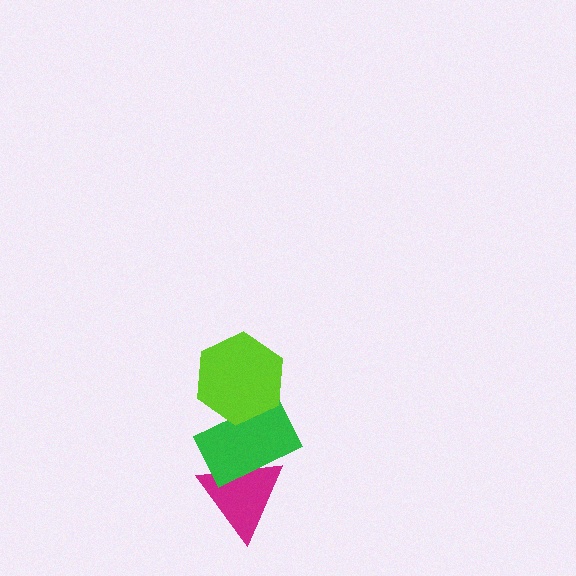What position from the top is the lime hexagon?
The lime hexagon is 1st from the top.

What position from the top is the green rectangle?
The green rectangle is 2nd from the top.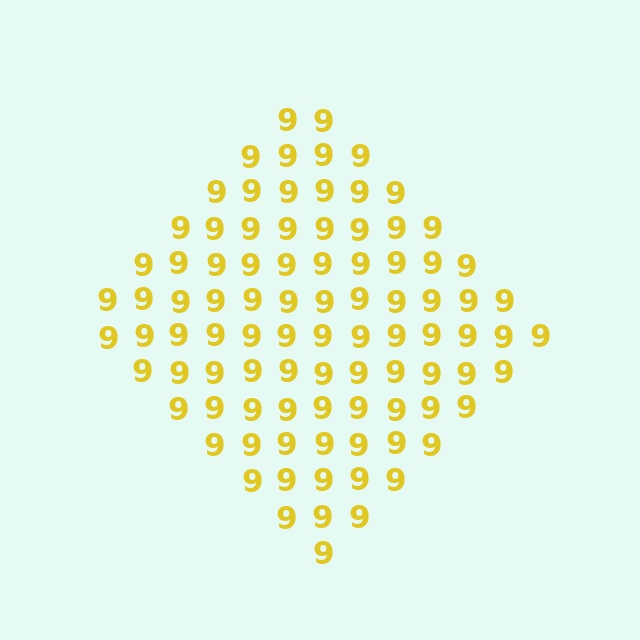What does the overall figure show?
The overall figure shows a diamond.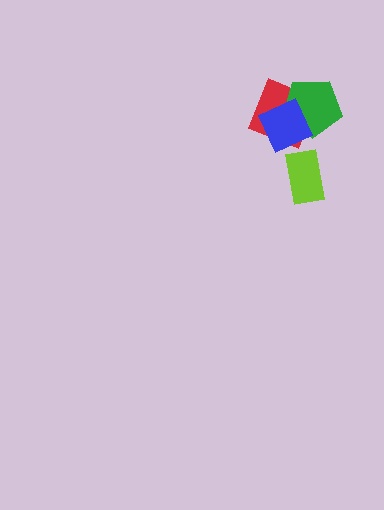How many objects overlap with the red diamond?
2 objects overlap with the red diamond.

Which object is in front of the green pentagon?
The blue diamond is in front of the green pentagon.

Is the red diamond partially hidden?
Yes, it is partially covered by another shape.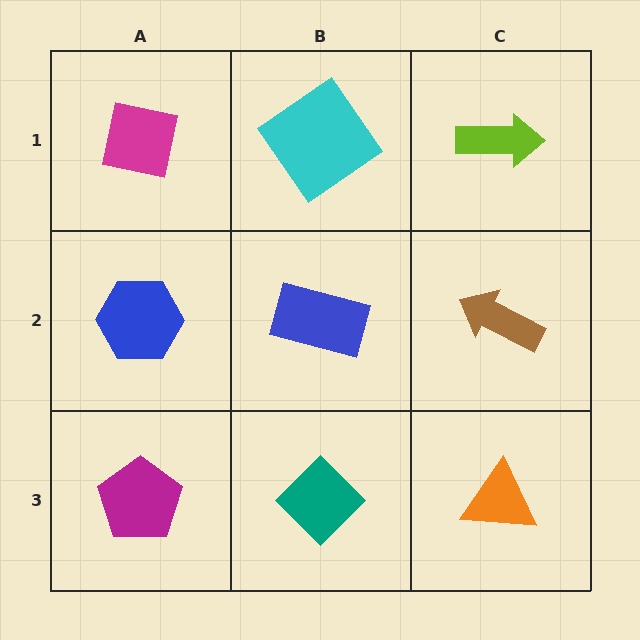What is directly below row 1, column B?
A blue rectangle.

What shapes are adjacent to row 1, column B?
A blue rectangle (row 2, column B), a magenta square (row 1, column A), a lime arrow (row 1, column C).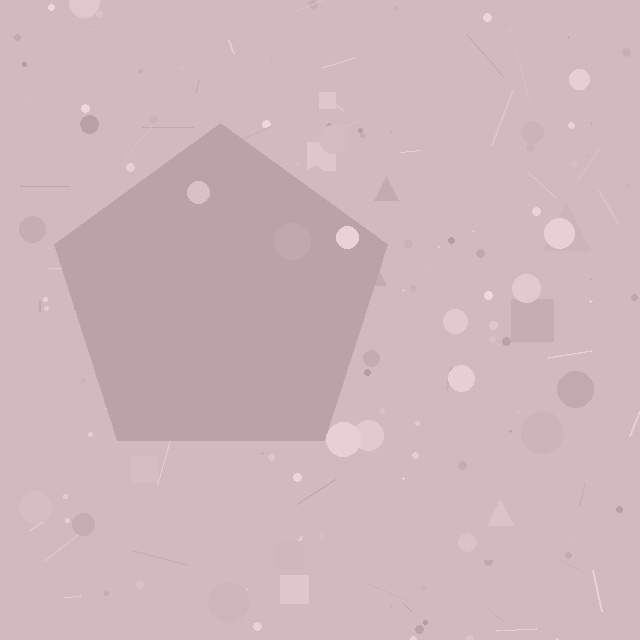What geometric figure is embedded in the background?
A pentagon is embedded in the background.